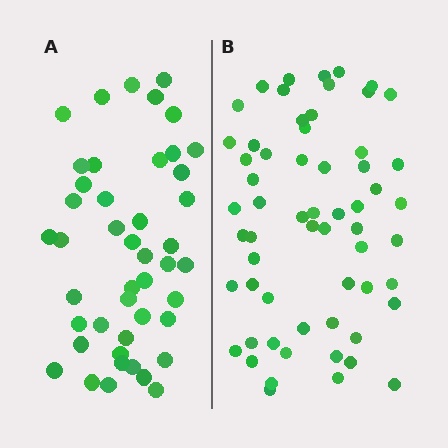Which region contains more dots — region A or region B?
Region B (the right region) has more dots.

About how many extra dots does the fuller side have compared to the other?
Region B has approximately 15 more dots than region A.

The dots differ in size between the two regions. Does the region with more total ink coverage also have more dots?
No. Region A has more total ink coverage because its dots are larger, but region B actually contains more individual dots. Total area can be misleading — the number of items is what matters here.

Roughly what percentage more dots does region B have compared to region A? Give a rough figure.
About 35% more.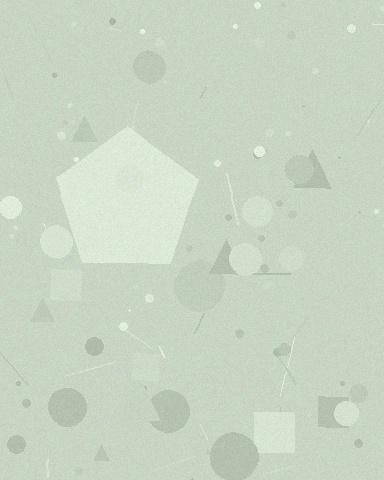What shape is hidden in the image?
A pentagon is hidden in the image.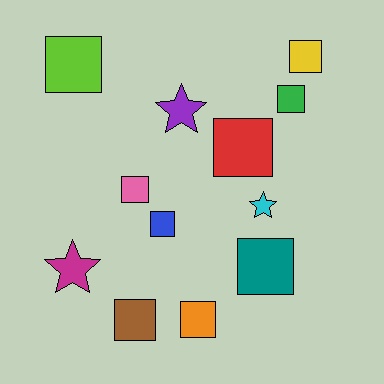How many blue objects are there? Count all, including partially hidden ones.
There is 1 blue object.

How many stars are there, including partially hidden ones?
There are 3 stars.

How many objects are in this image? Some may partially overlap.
There are 12 objects.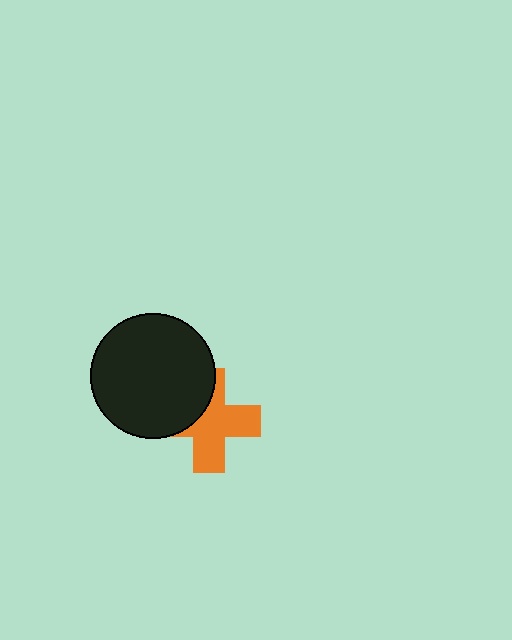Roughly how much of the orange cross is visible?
Most of it is visible (roughly 65%).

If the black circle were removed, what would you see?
You would see the complete orange cross.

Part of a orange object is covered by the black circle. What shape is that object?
It is a cross.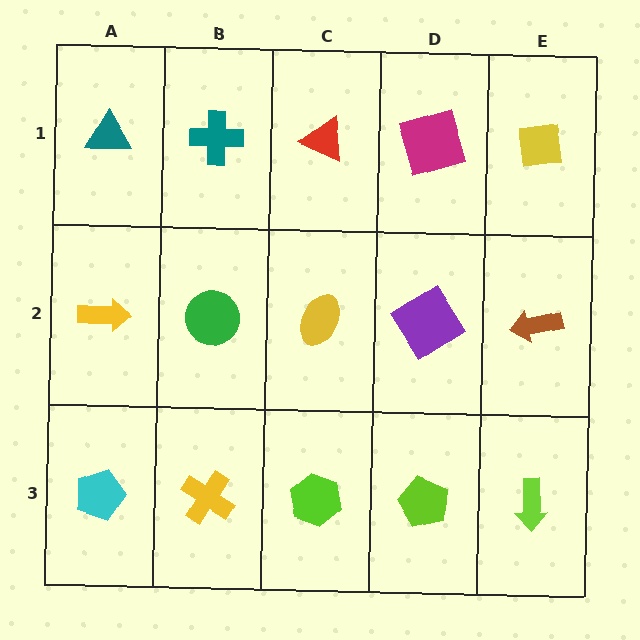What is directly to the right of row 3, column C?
A lime pentagon.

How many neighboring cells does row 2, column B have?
4.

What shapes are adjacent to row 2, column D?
A magenta square (row 1, column D), a lime pentagon (row 3, column D), a yellow ellipse (row 2, column C), a brown arrow (row 2, column E).